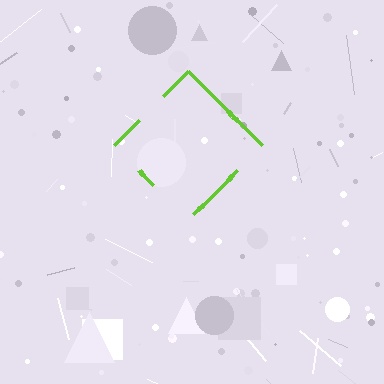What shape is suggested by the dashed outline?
The dashed outline suggests a diamond.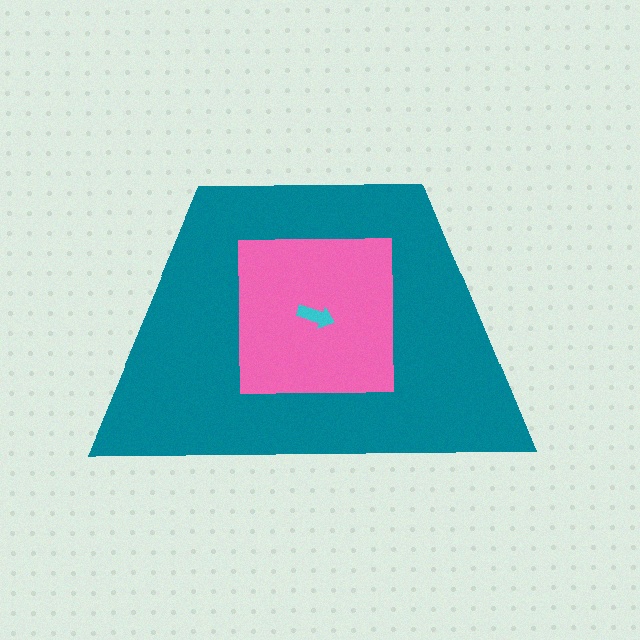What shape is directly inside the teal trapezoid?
The pink square.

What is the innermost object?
The cyan arrow.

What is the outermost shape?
The teal trapezoid.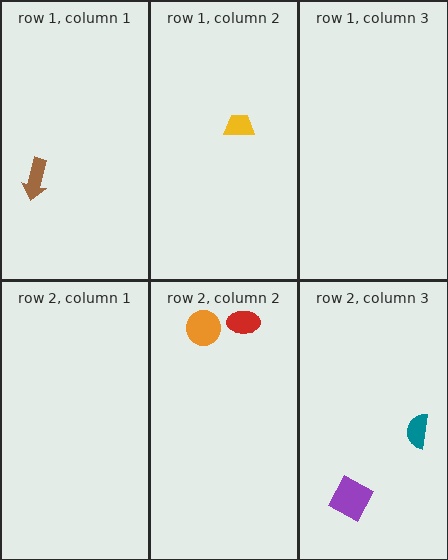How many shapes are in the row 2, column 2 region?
2.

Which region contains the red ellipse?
The row 2, column 2 region.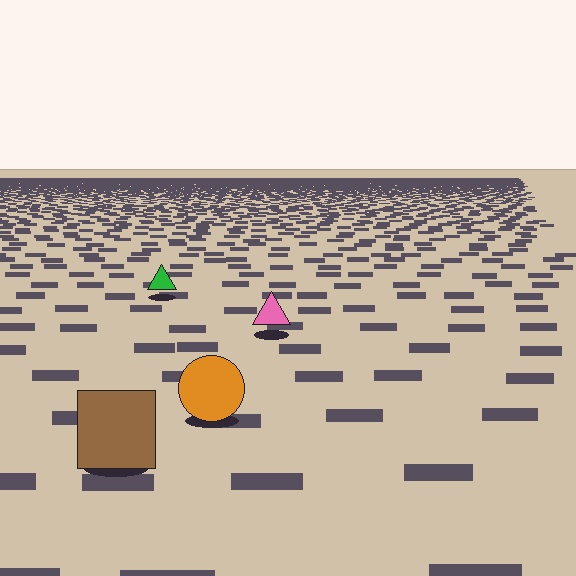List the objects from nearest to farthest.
From nearest to farthest: the brown square, the orange circle, the pink triangle, the green triangle.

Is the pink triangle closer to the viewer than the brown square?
No. The brown square is closer — you can tell from the texture gradient: the ground texture is coarser near it.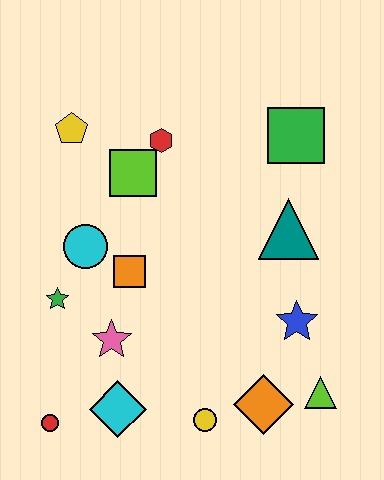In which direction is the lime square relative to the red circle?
The lime square is above the red circle.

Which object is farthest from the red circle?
The green square is farthest from the red circle.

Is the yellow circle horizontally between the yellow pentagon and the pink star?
No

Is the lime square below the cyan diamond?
No